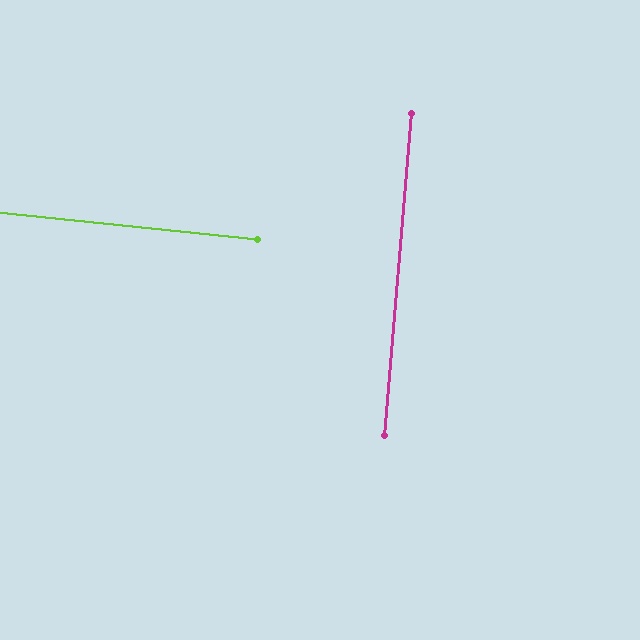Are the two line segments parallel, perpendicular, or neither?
Perpendicular — they meet at approximately 89°.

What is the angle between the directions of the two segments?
Approximately 89 degrees.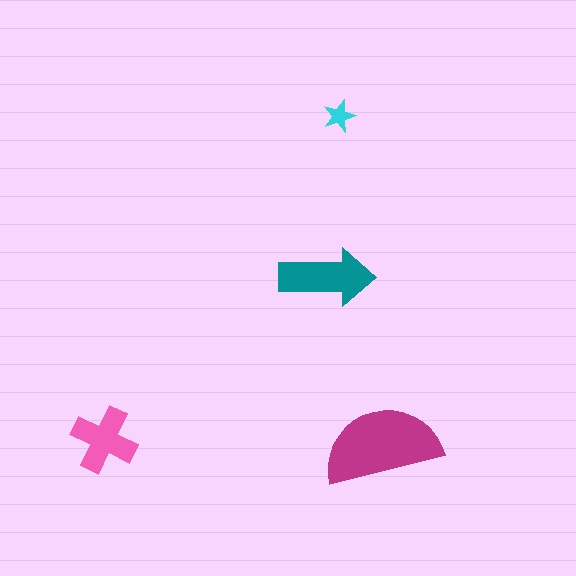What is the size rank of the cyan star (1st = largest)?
4th.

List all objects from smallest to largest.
The cyan star, the pink cross, the teal arrow, the magenta semicircle.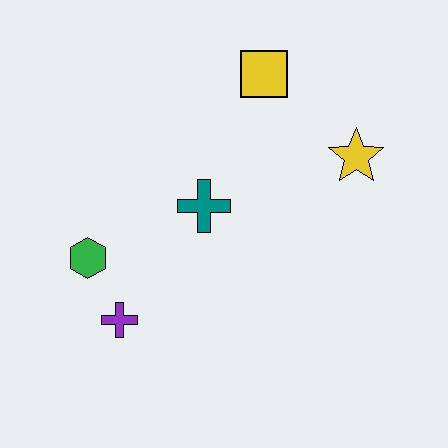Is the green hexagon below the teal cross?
Yes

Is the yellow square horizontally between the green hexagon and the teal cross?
No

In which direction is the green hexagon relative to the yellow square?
The green hexagon is below the yellow square.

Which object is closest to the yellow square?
The yellow star is closest to the yellow square.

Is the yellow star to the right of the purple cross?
Yes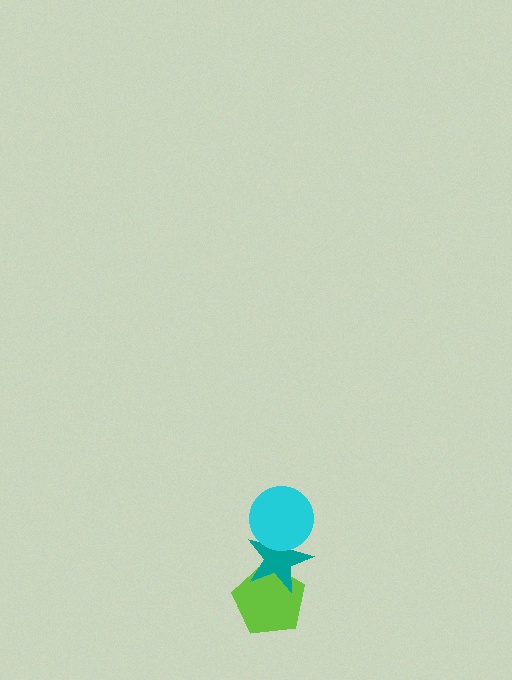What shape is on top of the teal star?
The cyan circle is on top of the teal star.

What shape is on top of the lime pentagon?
The teal star is on top of the lime pentagon.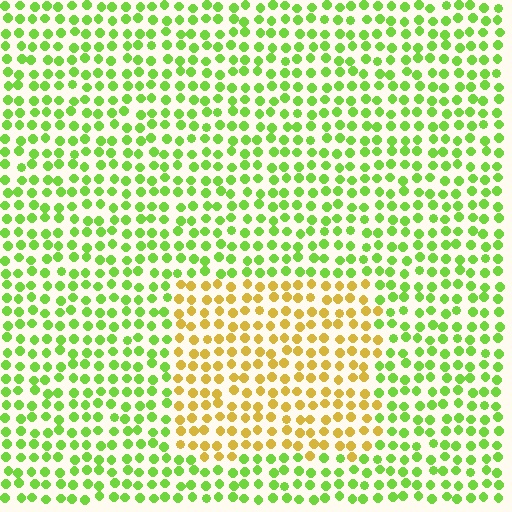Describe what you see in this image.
The image is filled with small lime elements in a uniform arrangement. A rectangle-shaped region is visible where the elements are tinted to a slightly different hue, forming a subtle color boundary.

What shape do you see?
I see a rectangle.